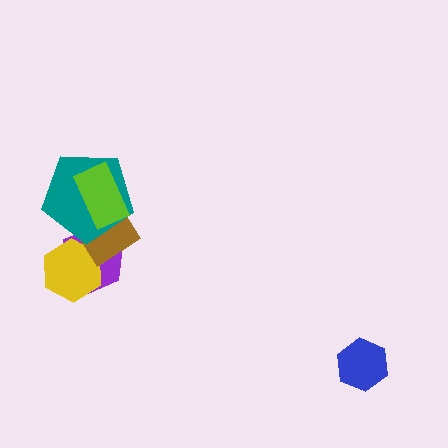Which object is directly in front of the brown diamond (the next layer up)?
The teal pentagon is directly in front of the brown diamond.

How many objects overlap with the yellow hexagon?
2 objects overlap with the yellow hexagon.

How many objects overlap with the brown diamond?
4 objects overlap with the brown diamond.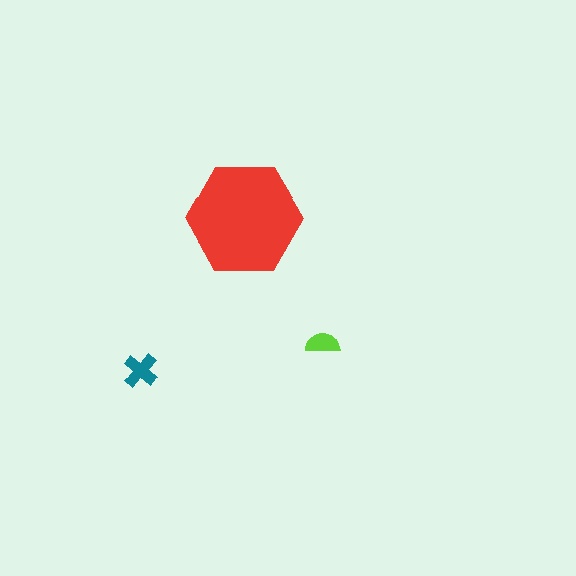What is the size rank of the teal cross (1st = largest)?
2nd.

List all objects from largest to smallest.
The red hexagon, the teal cross, the lime semicircle.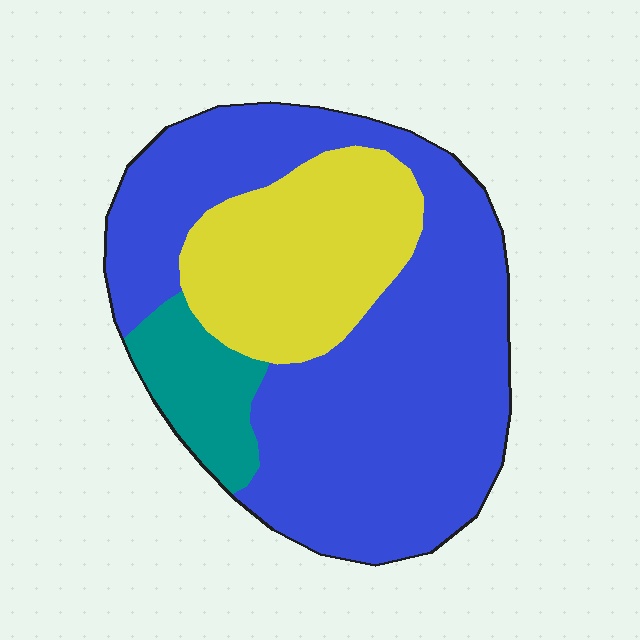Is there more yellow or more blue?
Blue.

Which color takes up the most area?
Blue, at roughly 65%.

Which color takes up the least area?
Teal, at roughly 10%.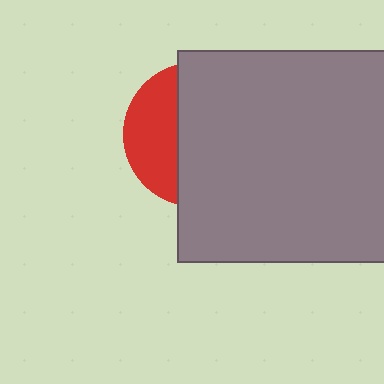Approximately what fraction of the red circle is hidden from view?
Roughly 66% of the red circle is hidden behind the gray rectangle.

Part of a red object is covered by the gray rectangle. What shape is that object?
It is a circle.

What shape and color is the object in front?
The object in front is a gray rectangle.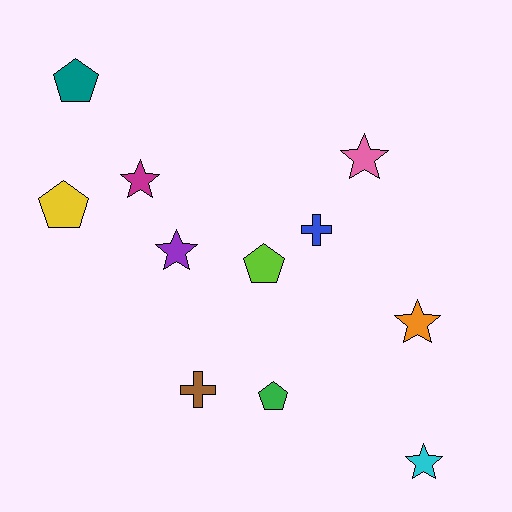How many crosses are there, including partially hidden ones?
There are 2 crosses.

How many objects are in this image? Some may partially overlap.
There are 11 objects.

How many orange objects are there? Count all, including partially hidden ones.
There is 1 orange object.